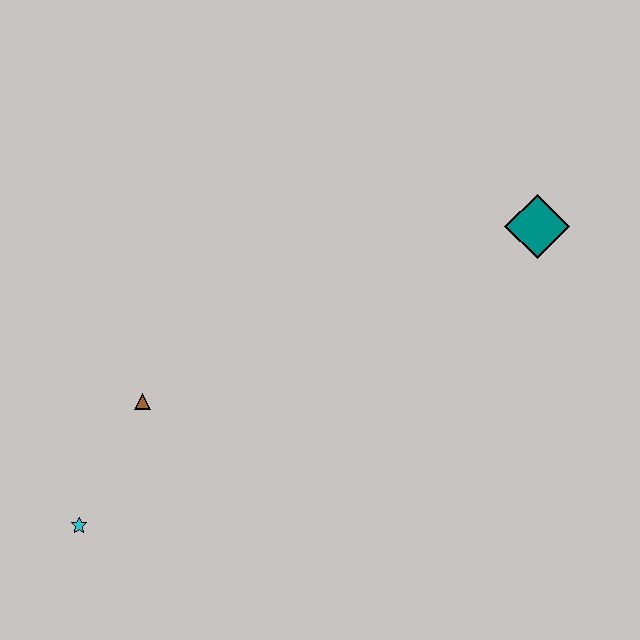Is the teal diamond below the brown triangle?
No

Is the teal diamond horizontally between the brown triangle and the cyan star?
No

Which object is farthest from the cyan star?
The teal diamond is farthest from the cyan star.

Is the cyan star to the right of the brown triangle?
No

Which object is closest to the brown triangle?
The cyan star is closest to the brown triangle.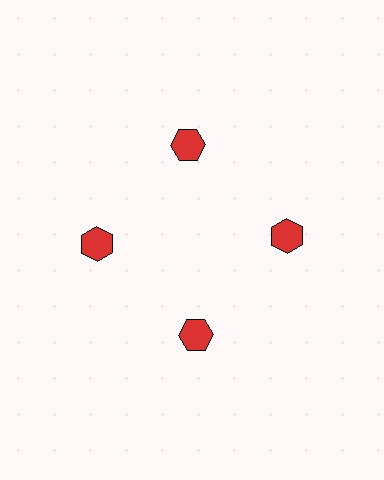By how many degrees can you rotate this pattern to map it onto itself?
The pattern maps onto itself every 90 degrees of rotation.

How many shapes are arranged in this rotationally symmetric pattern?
There are 4 shapes, arranged in 4 groups of 1.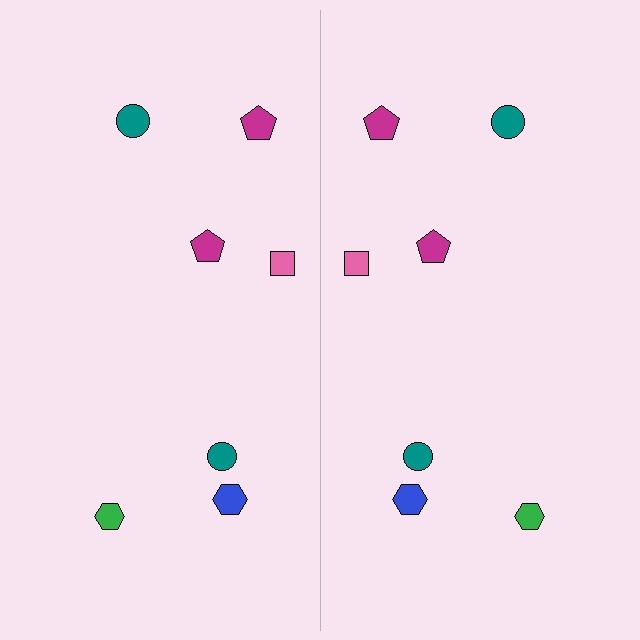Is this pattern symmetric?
Yes, this pattern has bilateral (reflection) symmetry.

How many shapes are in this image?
There are 14 shapes in this image.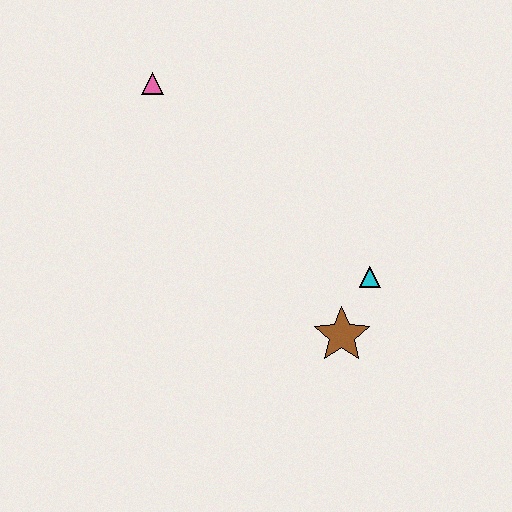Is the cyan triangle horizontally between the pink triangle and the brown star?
No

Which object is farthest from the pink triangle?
The brown star is farthest from the pink triangle.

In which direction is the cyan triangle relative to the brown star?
The cyan triangle is above the brown star.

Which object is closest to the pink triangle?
The cyan triangle is closest to the pink triangle.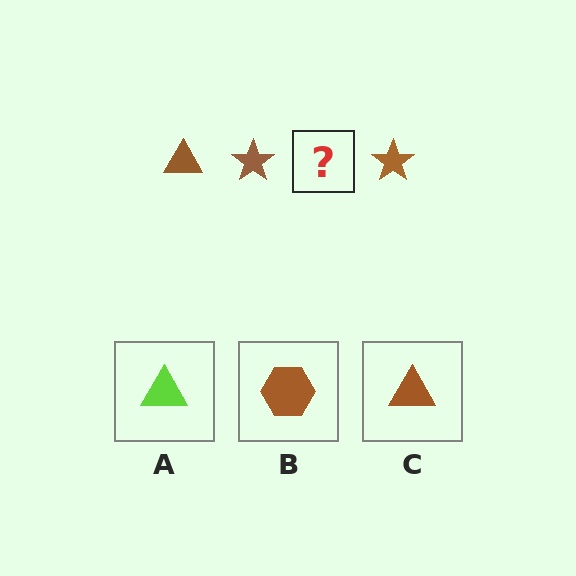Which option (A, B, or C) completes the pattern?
C.